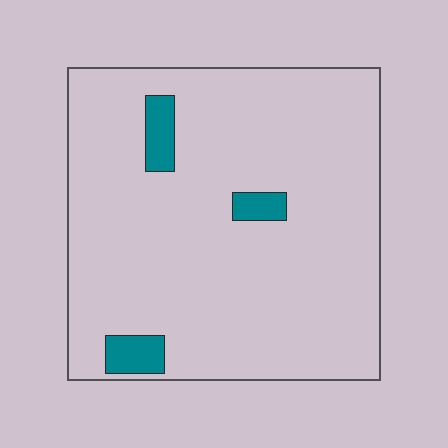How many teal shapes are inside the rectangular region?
3.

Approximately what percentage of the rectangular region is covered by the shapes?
Approximately 5%.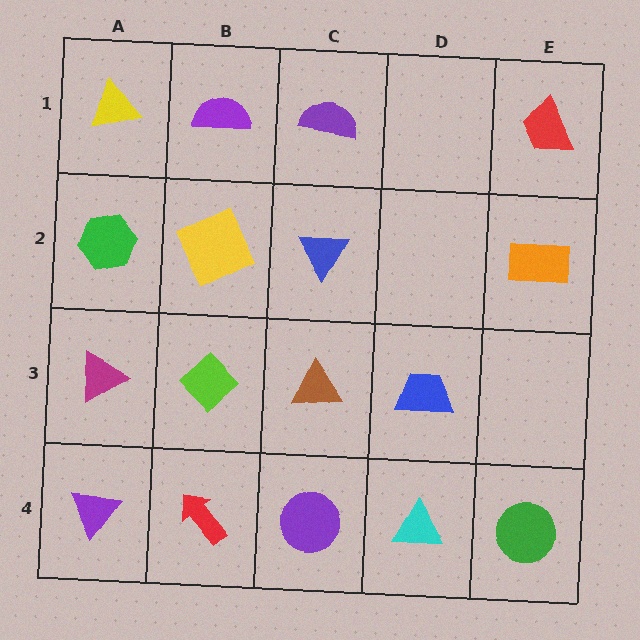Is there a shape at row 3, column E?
No, that cell is empty.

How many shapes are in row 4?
5 shapes.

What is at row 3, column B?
A lime diamond.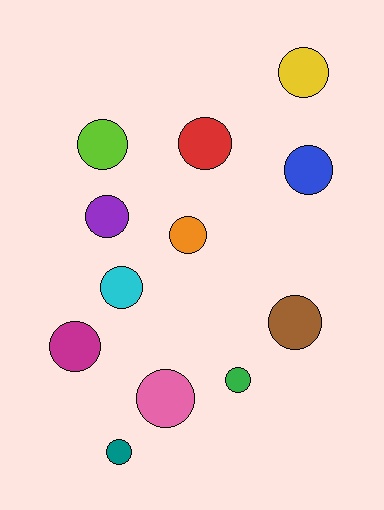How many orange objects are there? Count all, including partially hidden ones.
There is 1 orange object.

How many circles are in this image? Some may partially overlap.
There are 12 circles.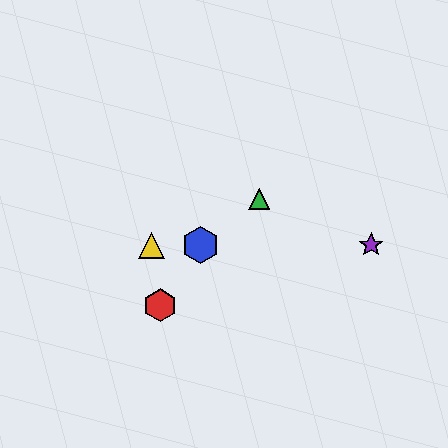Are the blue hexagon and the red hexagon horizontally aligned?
No, the blue hexagon is at y≈245 and the red hexagon is at y≈305.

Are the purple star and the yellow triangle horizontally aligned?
Yes, both are at y≈245.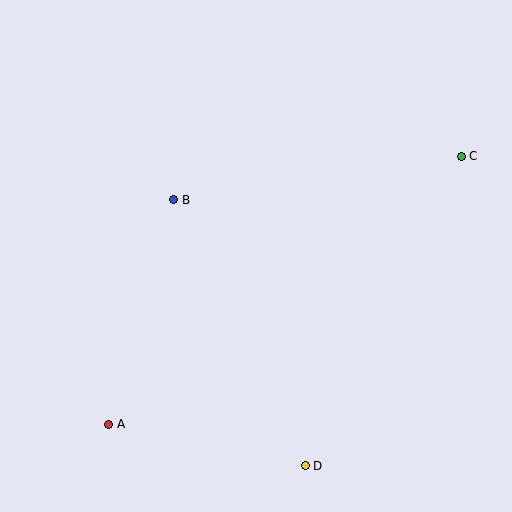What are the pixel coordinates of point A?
Point A is at (109, 424).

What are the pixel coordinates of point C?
Point C is at (461, 156).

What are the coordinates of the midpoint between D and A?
The midpoint between D and A is at (207, 445).